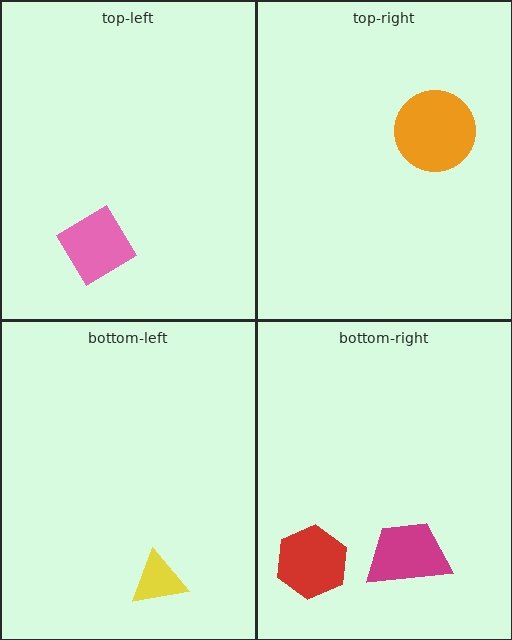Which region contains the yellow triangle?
The bottom-left region.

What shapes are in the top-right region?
The orange circle.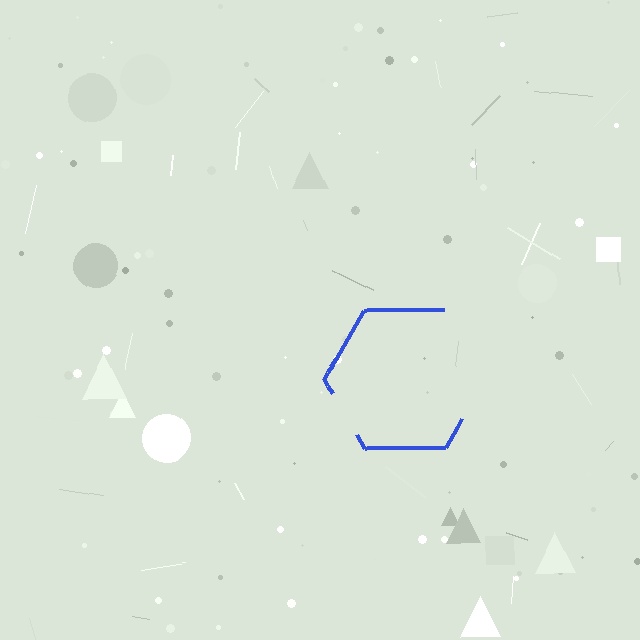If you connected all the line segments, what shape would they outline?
They would outline a hexagon.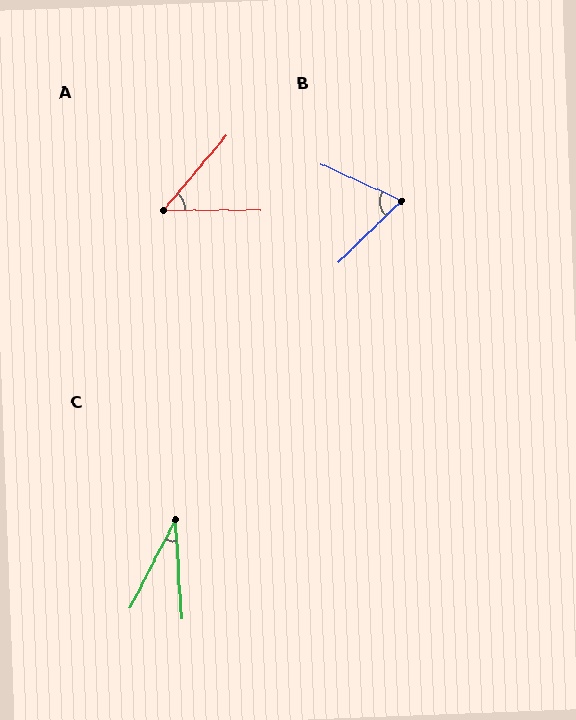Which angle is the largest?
B, at approximately 69 degrees.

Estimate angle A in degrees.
Approximately 50 degrees.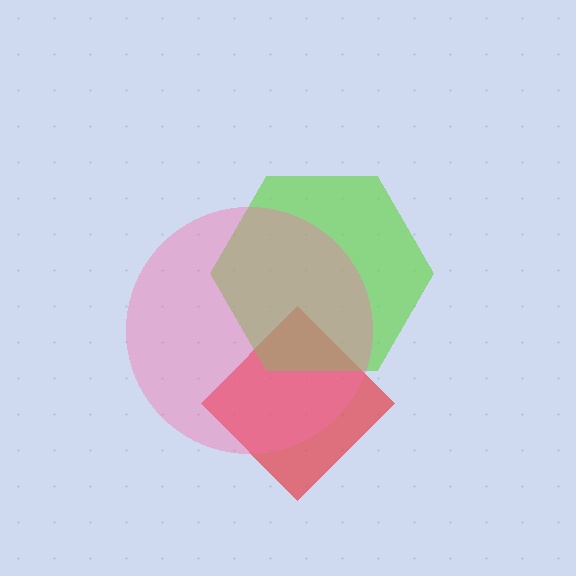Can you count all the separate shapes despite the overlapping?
Yes, there are 3 separate shapes.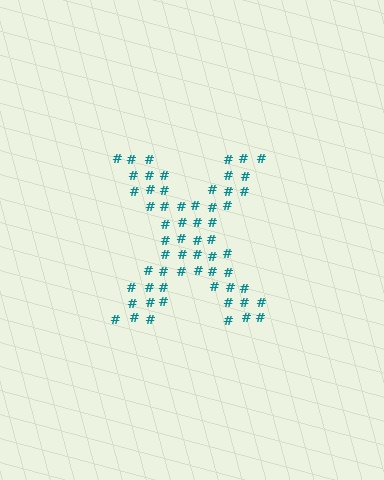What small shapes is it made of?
It is made of small hash symbols.